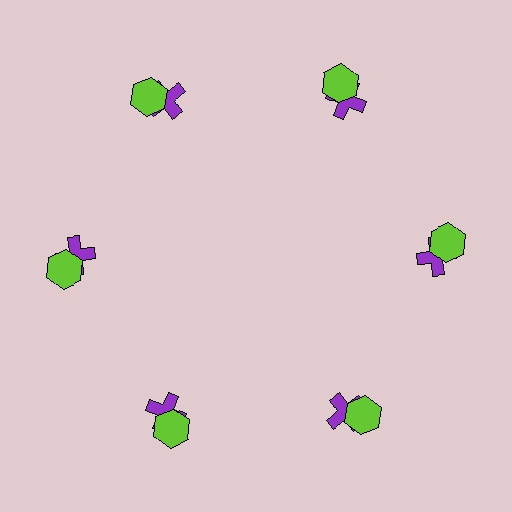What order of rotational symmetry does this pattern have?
This pattern has 6-fold rotational symmetry.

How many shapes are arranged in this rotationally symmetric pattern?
There are 12 shapes, arranged in 6 groups of 2.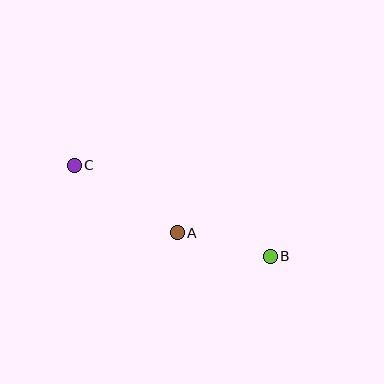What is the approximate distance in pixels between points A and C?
The distance between A and C is approximately 123 pixels.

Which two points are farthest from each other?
Points B and C are farthest from each other.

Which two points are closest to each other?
Points A and B are closest to each other.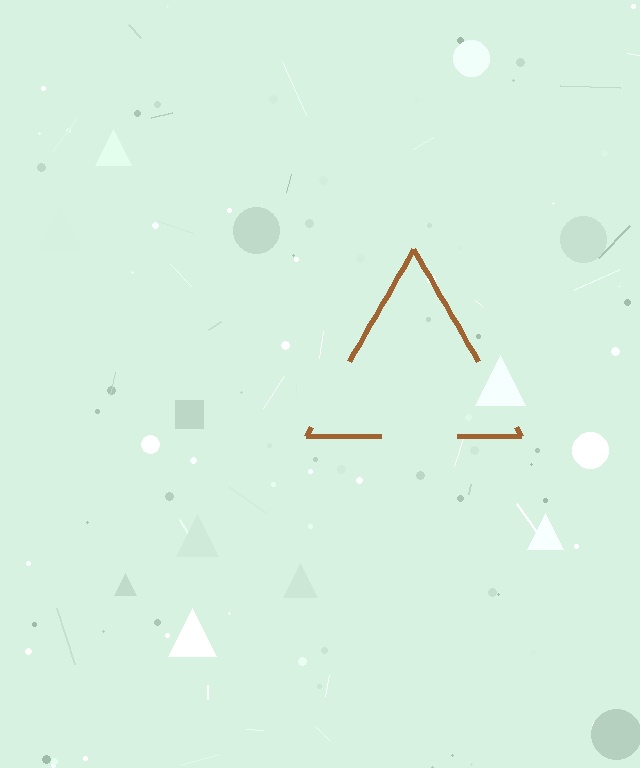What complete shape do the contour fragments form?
The contour fragments form a triangle.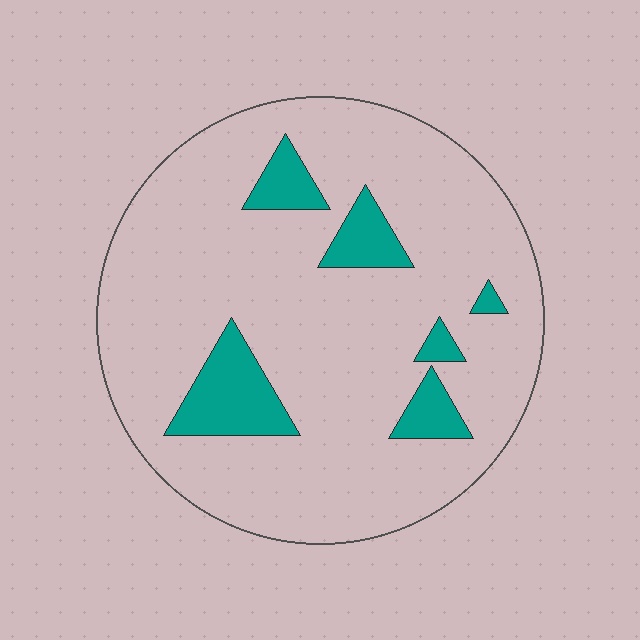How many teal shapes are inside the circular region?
6.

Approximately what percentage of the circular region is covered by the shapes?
Approximately 15%.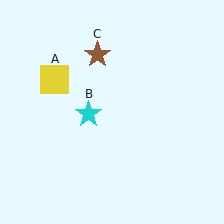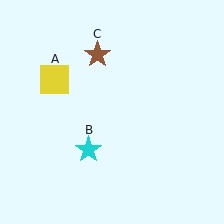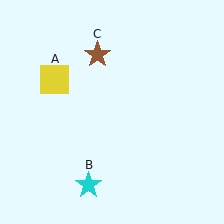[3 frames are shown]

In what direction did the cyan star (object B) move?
The cyan star (object B) moved down.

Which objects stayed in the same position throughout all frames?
Yellow square (object A) and brown star (object C) remained stationary.